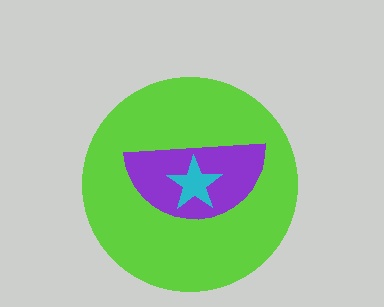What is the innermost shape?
The cyan star.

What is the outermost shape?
The lime circle.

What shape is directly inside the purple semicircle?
The cyan star.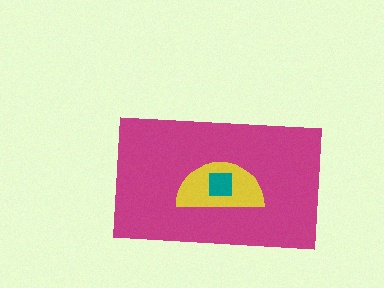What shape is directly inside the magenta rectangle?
The yellow semicircle.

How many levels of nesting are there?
3.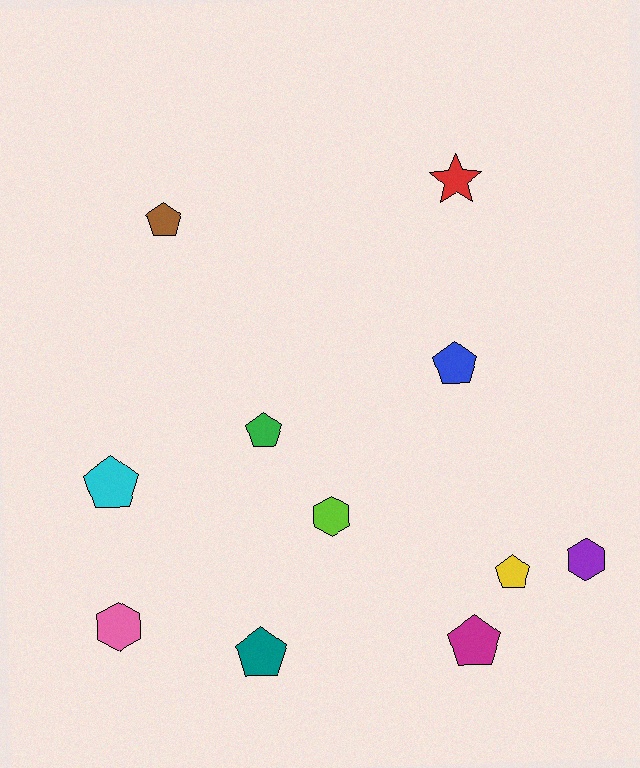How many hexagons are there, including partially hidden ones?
There are 3 hexagons.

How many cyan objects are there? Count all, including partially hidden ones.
There is 1 cyan object.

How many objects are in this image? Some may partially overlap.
There are 11 objects.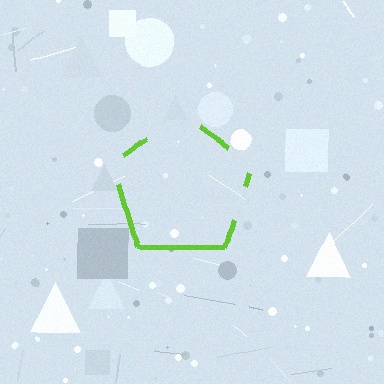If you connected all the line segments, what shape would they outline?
They would outline a pentagon.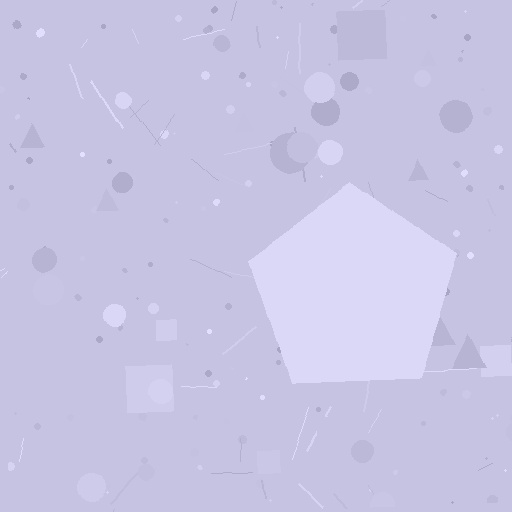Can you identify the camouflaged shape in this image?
The camouflaged shape is a pentagon.